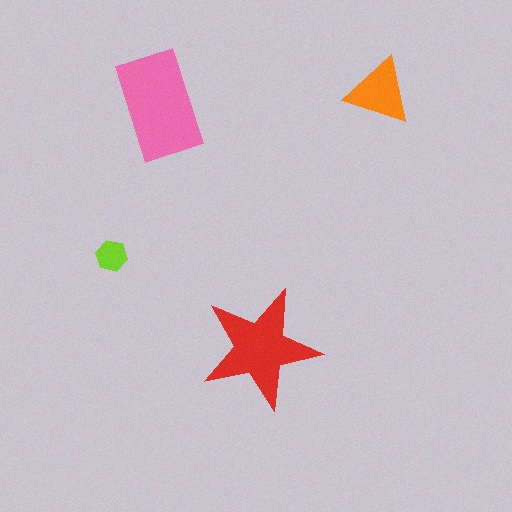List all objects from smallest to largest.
The lime hexagon, the orange triangle, the red star, the pink rectangle.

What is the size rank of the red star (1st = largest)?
2nd.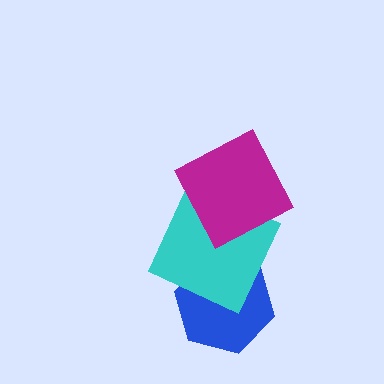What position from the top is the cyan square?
The cyan square is 2nd from the top.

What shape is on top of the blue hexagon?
The cyan square is on top of the blue hexagon.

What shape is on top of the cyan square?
The magenta square is on top of the cyan square.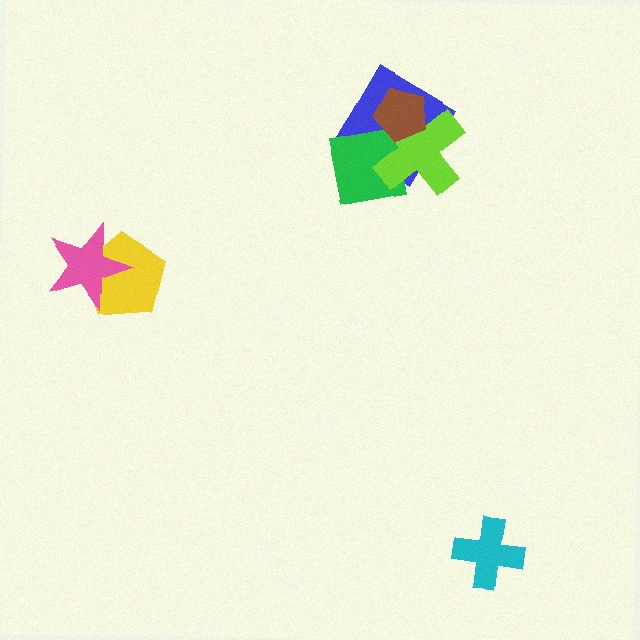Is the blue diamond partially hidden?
Yes, it is partially covered by another shape.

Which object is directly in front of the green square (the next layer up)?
The lime cross is directly in front of the green square.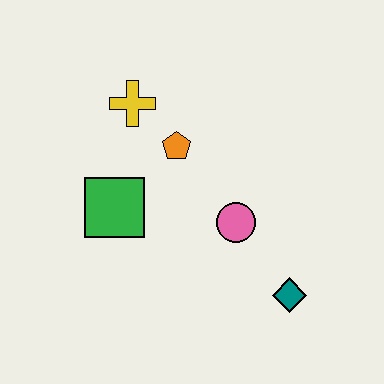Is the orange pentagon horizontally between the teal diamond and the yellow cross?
Yes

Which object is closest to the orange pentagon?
The yellow cross is closest to the orange pentagon.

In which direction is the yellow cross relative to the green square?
The yellow cross is above the green square.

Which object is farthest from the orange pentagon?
The teal diamond is farthest from the orange pentagon.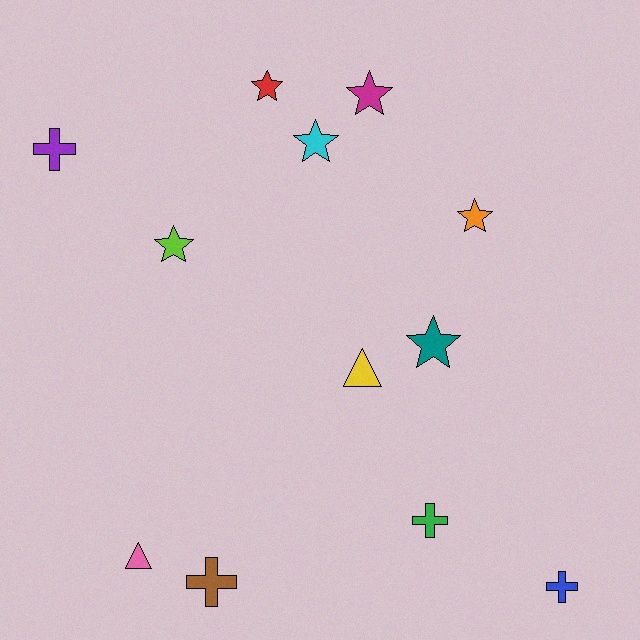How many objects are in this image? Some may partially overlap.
There are 12 objects.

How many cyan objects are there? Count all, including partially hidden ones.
There is 1 cyan object.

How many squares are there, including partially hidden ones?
There are no squares.